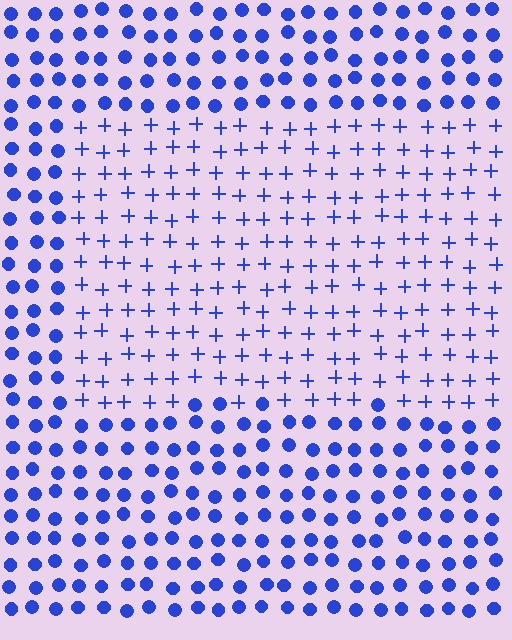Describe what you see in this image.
The image is filled with small blue elements arranged in a uniform grid. A rectangle-shaped region contains plus signs, while the surrounding area contains circles. The boundary is defined purely by the change in element shape.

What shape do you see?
I see a rectangle.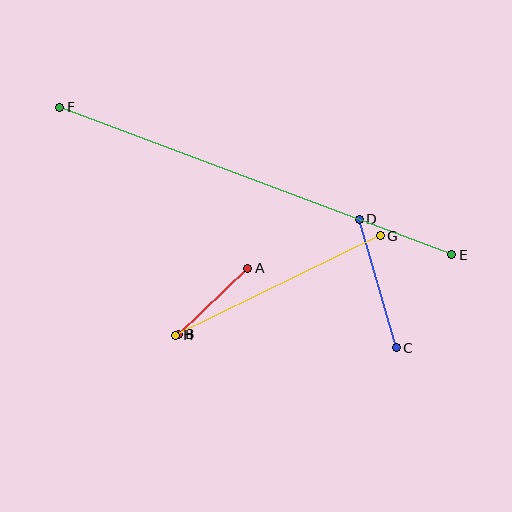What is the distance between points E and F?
The distance is approximately 419 pixels.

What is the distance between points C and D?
The distance is approximately 134 pixels.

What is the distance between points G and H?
The distance is approximately 227 pixels.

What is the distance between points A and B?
The distance is approximately 96 pixels.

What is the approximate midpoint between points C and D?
The midpoint is at approximately (378, 283) pixels.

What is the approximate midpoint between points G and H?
The midpoint is at approximately (278, 285) pixels.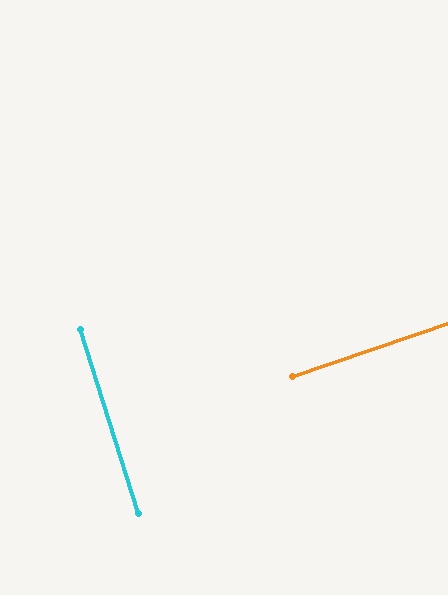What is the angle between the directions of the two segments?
Approximately 89 degrees.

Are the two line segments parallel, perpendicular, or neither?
Perpendicular — they meet at approximately 89°.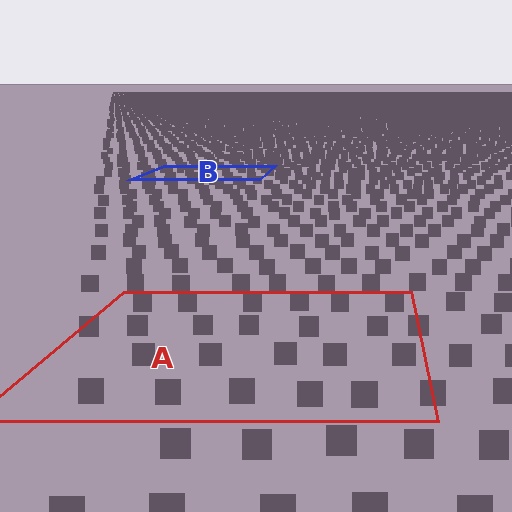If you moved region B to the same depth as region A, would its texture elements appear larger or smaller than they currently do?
They would appear larger. At a closer depth, the same texture elements are projected at a bigger on-screen size.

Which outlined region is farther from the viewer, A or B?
Region B is farther from the viewer — the texture elements inside it appear smaller and more densely packed.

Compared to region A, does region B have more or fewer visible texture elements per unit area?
Region B has more texture elements per unit area — they are packed more densely because it is farther away.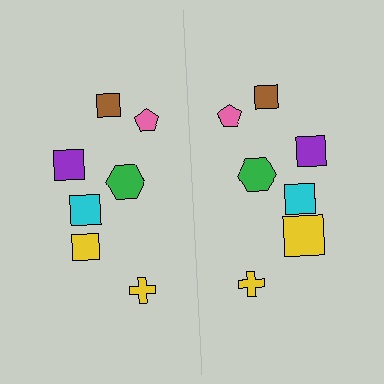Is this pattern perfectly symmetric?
No, the pattern is not perfectly symmetric. The yellow square on the right side has a different size than its mirror counterpart.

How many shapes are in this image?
There are 14 shapes in this image.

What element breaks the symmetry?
The yellow square on the right side has a different size than its mirror counterpart.